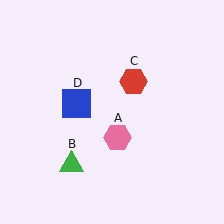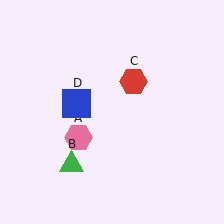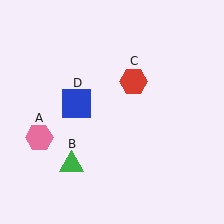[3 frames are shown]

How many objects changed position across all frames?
1 object changed position: pink hexagon (object A).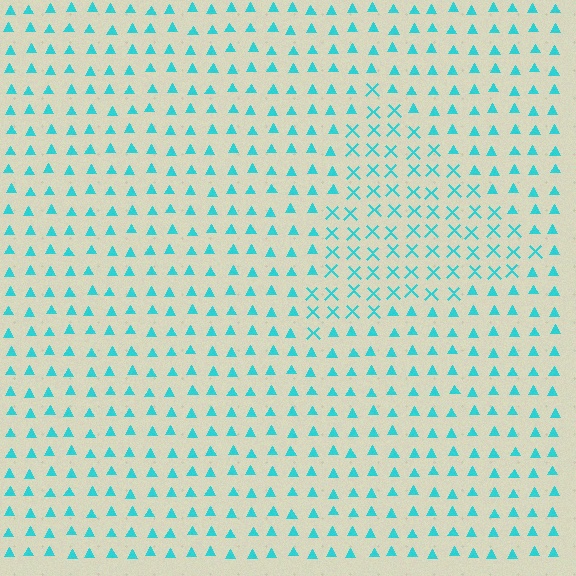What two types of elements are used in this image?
The image uses X marks inside the triangle region and triangles outside it.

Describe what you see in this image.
The image is filled with small cyan elements arranged in a uniform grid. A triangle-shaped region contains X marks, while the surrounding area contains triangles. The boundary is defined purely by the change in element shape.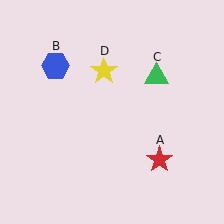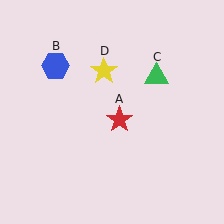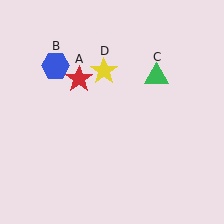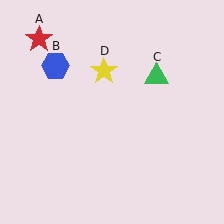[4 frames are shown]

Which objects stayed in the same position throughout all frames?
Blue hexagon (object B) and green triangle (object C) and yellow star (object D) remained stationary.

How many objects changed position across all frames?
1 object changed position: red star (object A).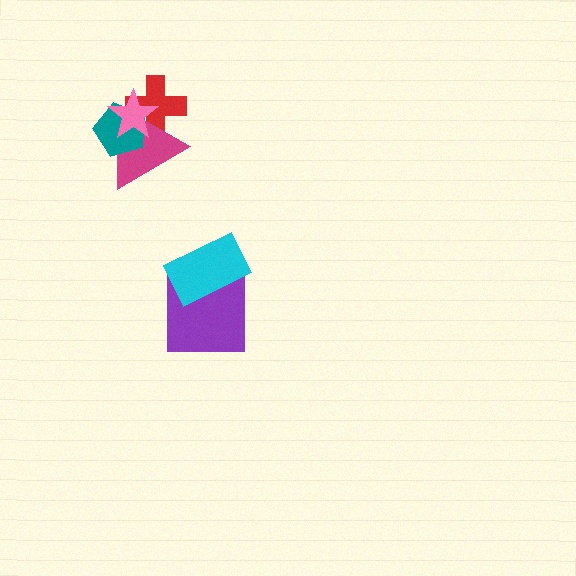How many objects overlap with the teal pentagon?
3 objects overlap with the teal pentagon.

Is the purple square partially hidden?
Yes, it is partially covered by another shape.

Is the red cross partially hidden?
Yes, it is partially covered by another shape.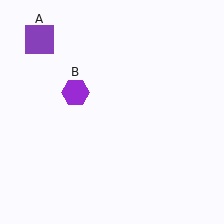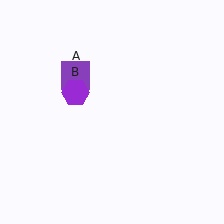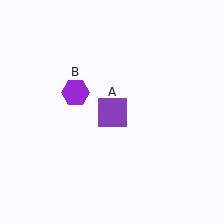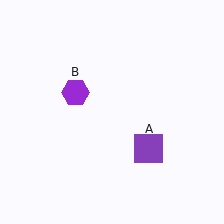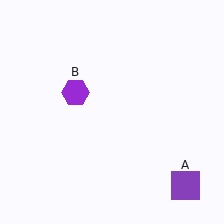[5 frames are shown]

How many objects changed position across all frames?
1 object changed position: purple square (object A).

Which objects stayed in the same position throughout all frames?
Purple hexagon (object B) remained stationary.